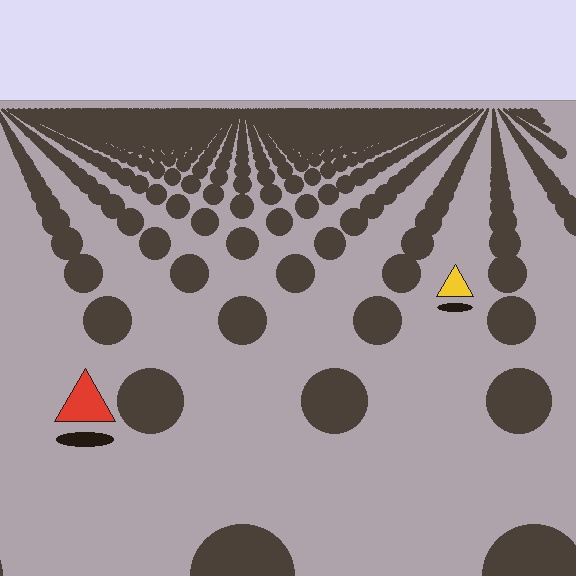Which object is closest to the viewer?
The red triangle is closest. The texture marks near it are larger and more spread out.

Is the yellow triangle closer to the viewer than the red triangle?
No. The red triangle is closer — you can tell from the texture gradient: the ground texture is coarser near it.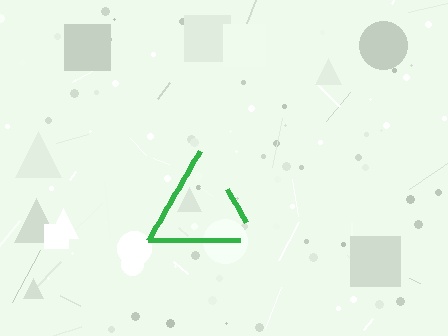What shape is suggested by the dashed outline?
The dashed outline suggests a triangle.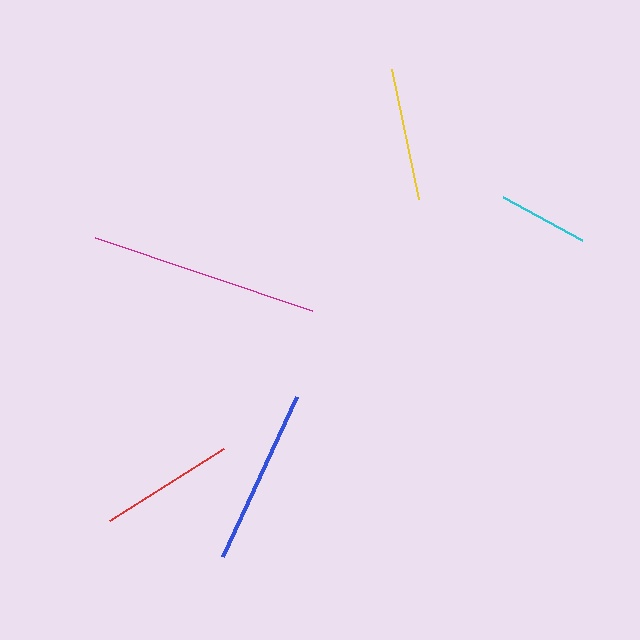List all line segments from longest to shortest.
From longest to shortest: magenta, blue, red, yellow, cyan.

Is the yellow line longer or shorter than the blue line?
The blue line is longer than the yellow line.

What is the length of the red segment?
The red segment is approximately 135 pixels long.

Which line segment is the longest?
The magenta line is the longest at approximately 228 pixels.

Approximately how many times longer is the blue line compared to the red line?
The blue line is approximately 1.3 times the length of the red line.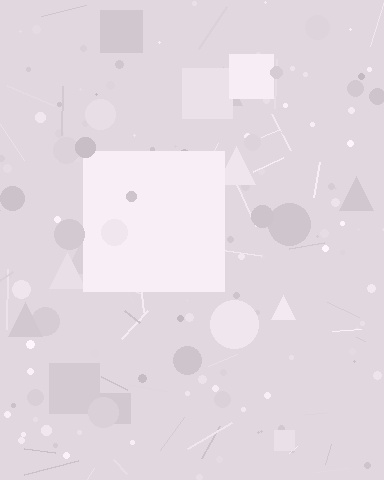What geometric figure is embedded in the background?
A square is embedded in the background.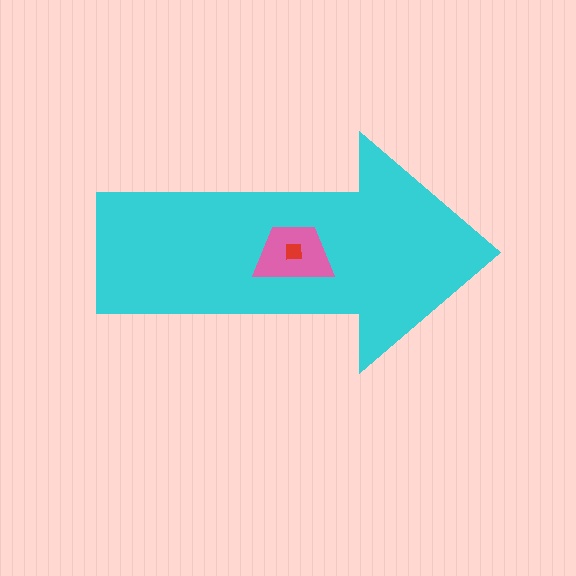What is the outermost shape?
The cyan arrow.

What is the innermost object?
The red square.